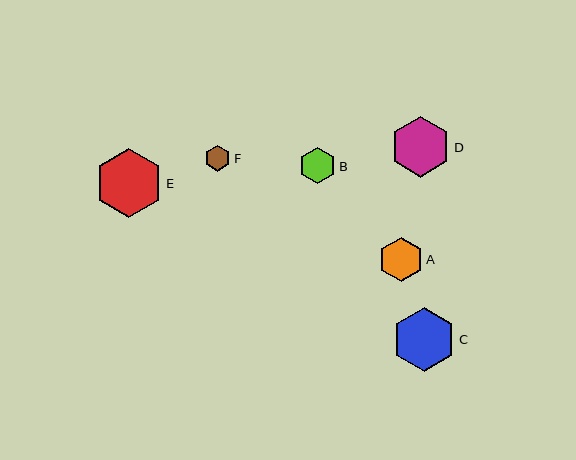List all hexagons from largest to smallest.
From largest to smallest: E, C, D, A, B, F.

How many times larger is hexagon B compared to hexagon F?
Hexagon B is approximately 1.4 times the size of hexagon F.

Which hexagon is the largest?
Hexagon E is the largest with a size of approximately 68 pixels.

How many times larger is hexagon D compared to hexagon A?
Hexagon D is approximately 1.4 times the size of hexagon A.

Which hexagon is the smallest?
Hexagon F is the smallest with a size of approximately 26 pixels.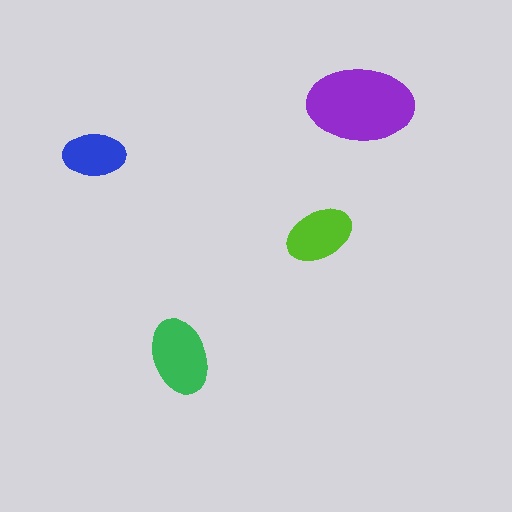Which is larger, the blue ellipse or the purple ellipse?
The purple one.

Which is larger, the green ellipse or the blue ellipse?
The green one.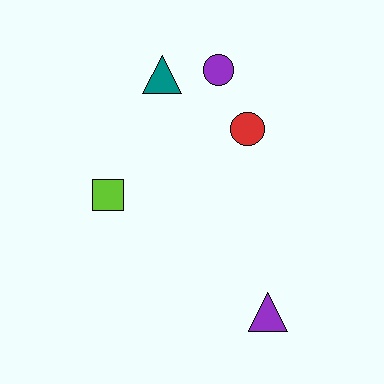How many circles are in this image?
There are 2 circles.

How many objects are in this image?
There are 5 objects.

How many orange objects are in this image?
There are no orange objects.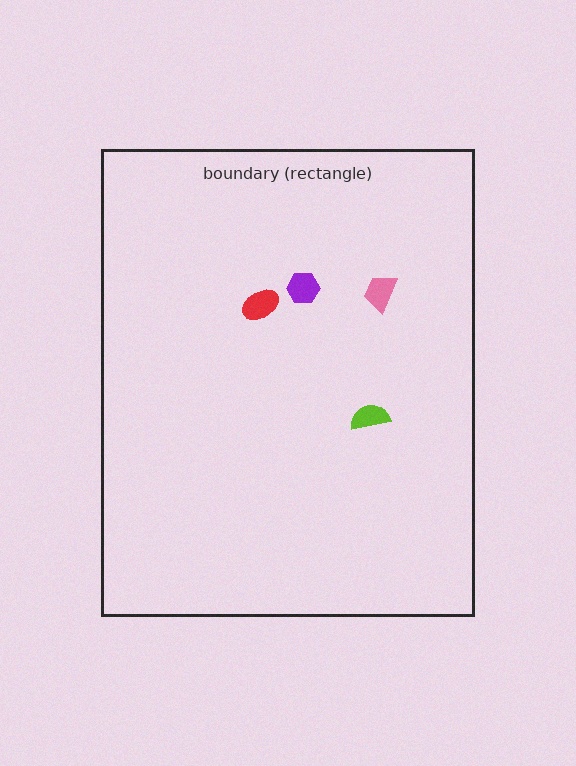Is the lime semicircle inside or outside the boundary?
Inside.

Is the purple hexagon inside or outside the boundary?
Inside.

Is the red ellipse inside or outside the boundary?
Inside.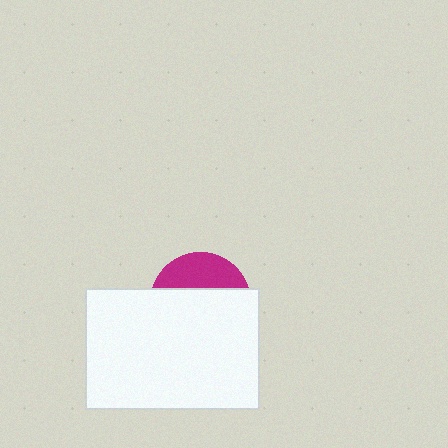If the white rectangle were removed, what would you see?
You would see the complete magenta circle.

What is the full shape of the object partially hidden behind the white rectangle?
The partially hidden object is a magenta circle.